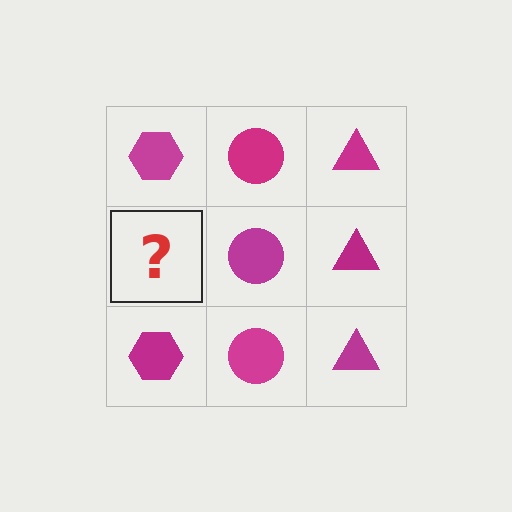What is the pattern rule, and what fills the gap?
The rule is that each column has a consistent shape. The gap should be filled with a magenta hexagon.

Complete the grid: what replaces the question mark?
The question mark should be replaced with a magenta hexagon.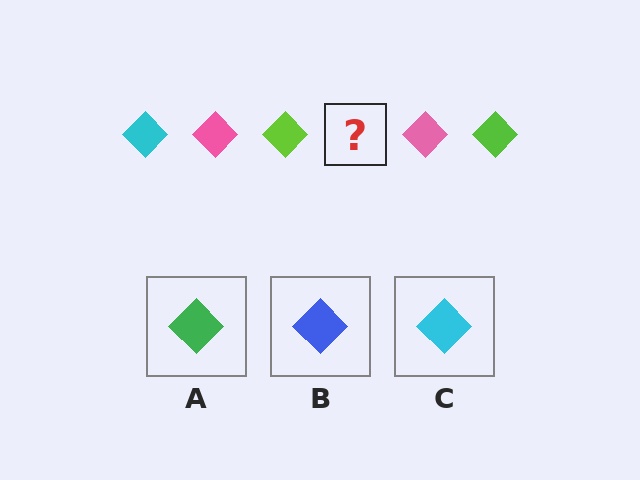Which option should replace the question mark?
Option C.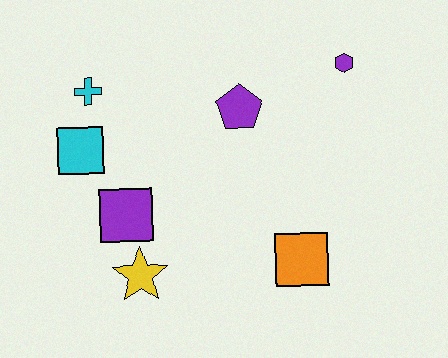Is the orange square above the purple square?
No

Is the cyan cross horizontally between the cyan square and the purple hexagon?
Yes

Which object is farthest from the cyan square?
The purple hexagon is farthest from the cyan square.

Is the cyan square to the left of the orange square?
Yes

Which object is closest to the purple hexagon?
The purple pentagon is closest to the purple hexagon.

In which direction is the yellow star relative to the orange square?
The yellow star is to the left of the orange square.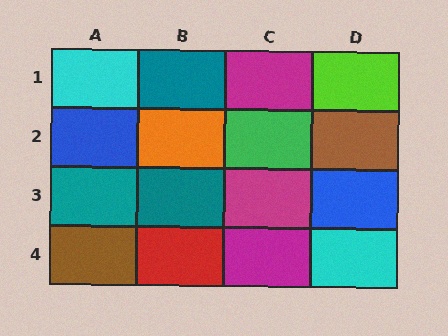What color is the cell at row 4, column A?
Brown.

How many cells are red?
1 cell is red.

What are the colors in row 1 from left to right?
Cyan, teal, magenta, lime.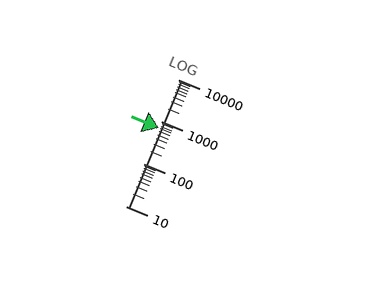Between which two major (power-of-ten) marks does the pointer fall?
The pointer is between 100 and 1000.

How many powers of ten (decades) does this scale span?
The scale spans 3 decades, from 10 to 10000.